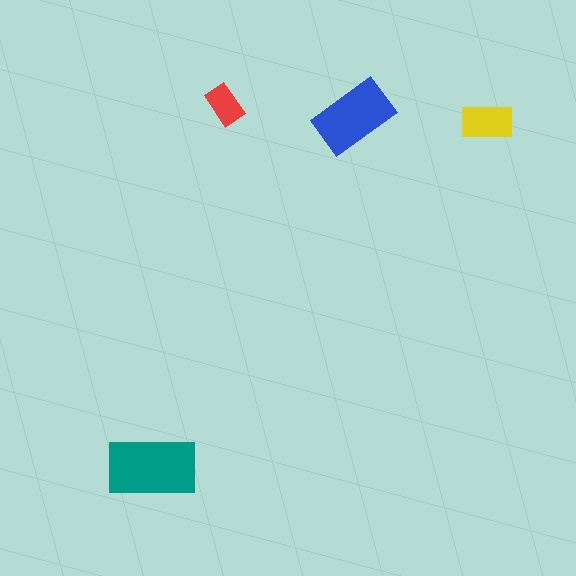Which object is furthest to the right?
The yellow rectangle is rightmost.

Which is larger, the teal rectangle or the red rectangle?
The teal one.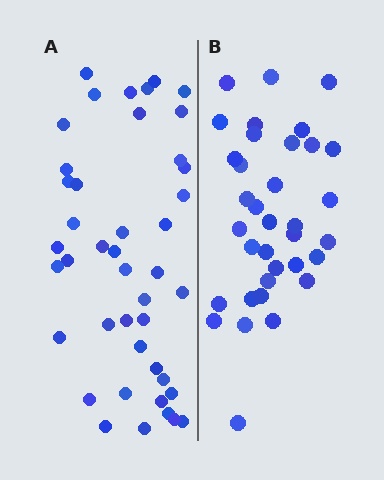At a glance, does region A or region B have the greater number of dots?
Region A (the left region) has more dots.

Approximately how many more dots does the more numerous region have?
Region A has roughly 8 or so more dots than region B.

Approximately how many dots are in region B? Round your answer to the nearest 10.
About 40 dots. (The exact count is 35, which rounds to 40.)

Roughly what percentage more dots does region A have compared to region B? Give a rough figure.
About 25% more.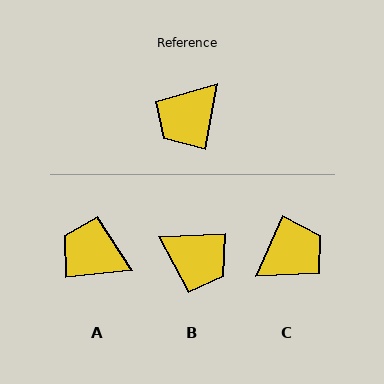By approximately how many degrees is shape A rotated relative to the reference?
Approximately 73 degrees clockwise.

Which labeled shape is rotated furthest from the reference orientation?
C, about 166 degrees away.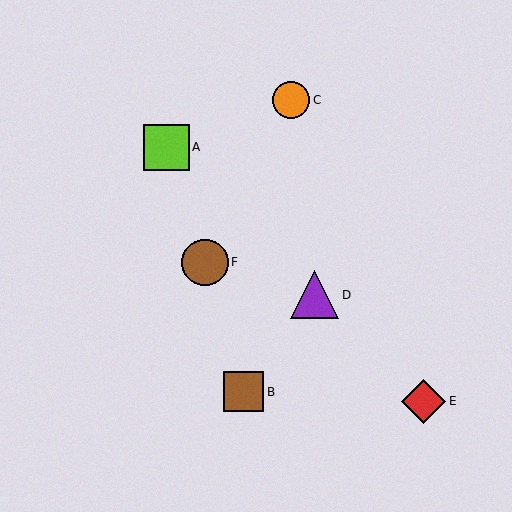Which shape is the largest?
The purple triangle (labeled D) is the largest.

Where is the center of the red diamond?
The center of the red diamond is at (424, 401).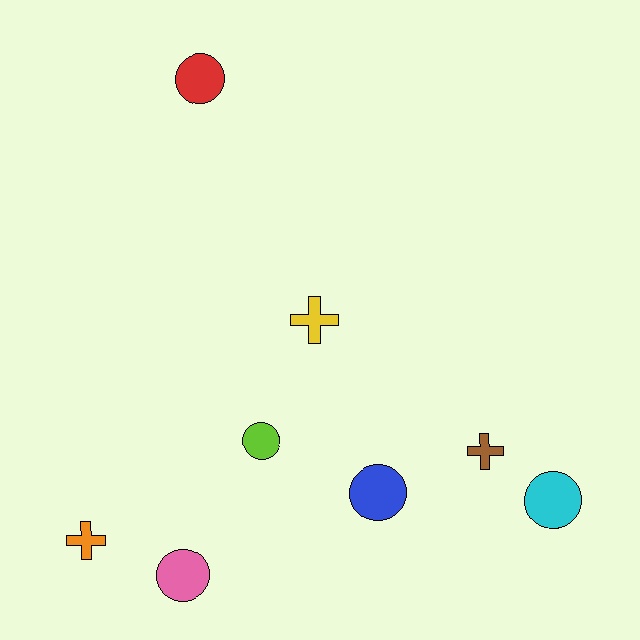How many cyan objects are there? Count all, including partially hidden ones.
There is 1 cyan object.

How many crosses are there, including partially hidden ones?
There are 3 crosses.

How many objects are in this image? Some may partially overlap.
There are 8 objects.